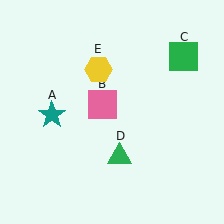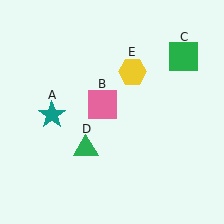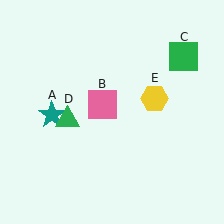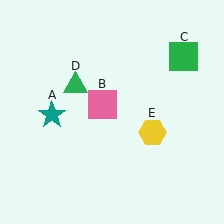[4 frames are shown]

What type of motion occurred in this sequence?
The green triangle (object D), yellow hexagon (object E) rotated clockwise around the center of the scene.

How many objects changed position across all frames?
2 objects changed position: green triangle (object D), yellow hexagon (object E).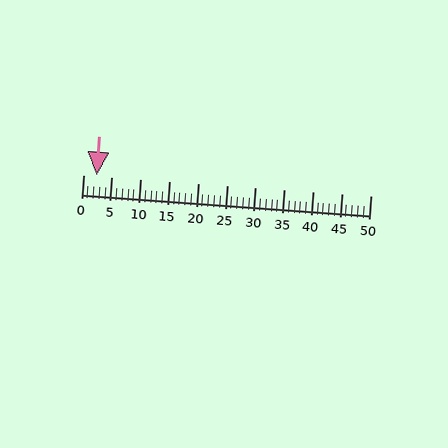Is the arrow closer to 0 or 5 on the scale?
The arrow is closer to 0.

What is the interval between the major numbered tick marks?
The major tick marks are spaced 5 units apart.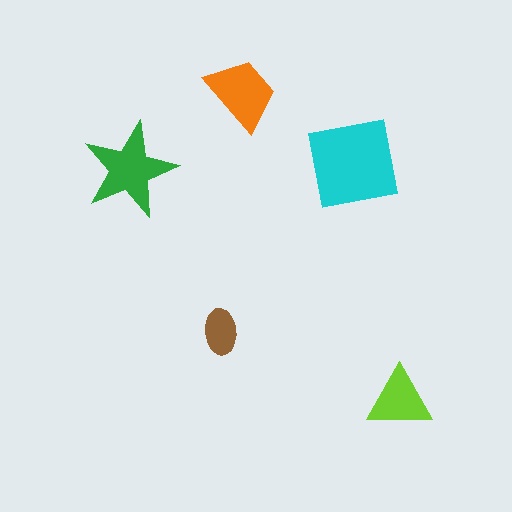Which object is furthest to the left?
The green star is leftmost.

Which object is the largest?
The cyan square.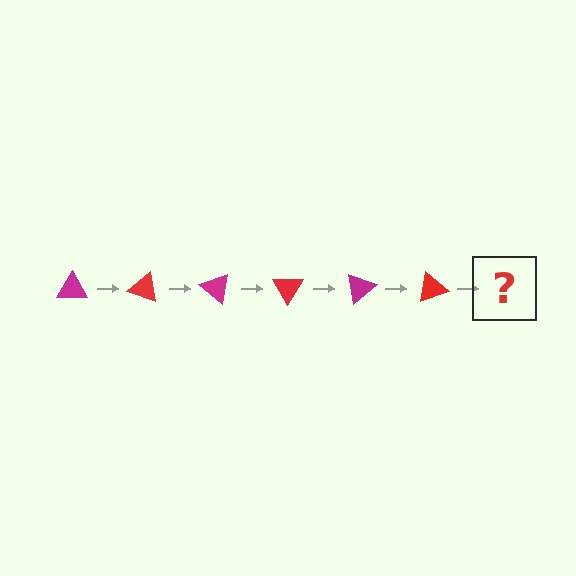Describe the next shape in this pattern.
It should be a magenta triangle, rotated 120 degrees from the start.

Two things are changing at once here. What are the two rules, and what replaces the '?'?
The two rules are that it rotates 20 degrees each step and the color cycles through magenta and red. The '?' should be a magenta triangle, rotated 120 degrees from the start.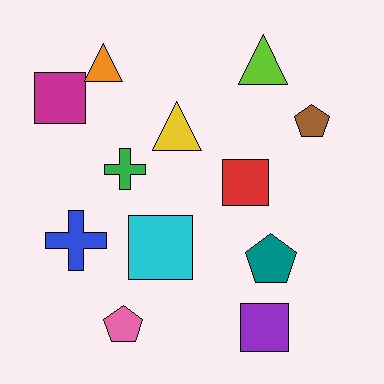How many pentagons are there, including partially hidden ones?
There are 3 pentagons.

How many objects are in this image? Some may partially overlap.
There are 12 objects.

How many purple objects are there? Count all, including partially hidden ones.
There is 1 purple object.